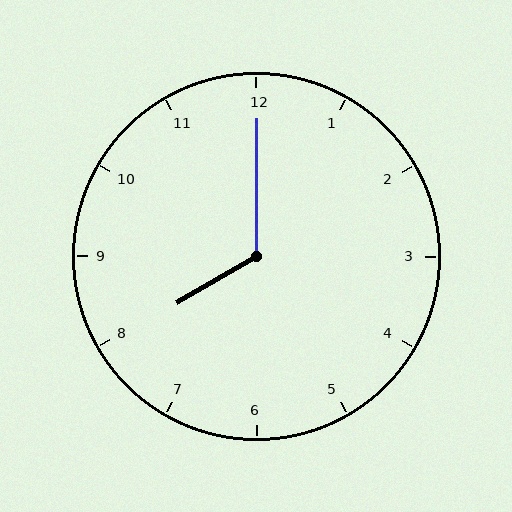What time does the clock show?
8:00.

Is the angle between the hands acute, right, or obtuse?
It is obtuse.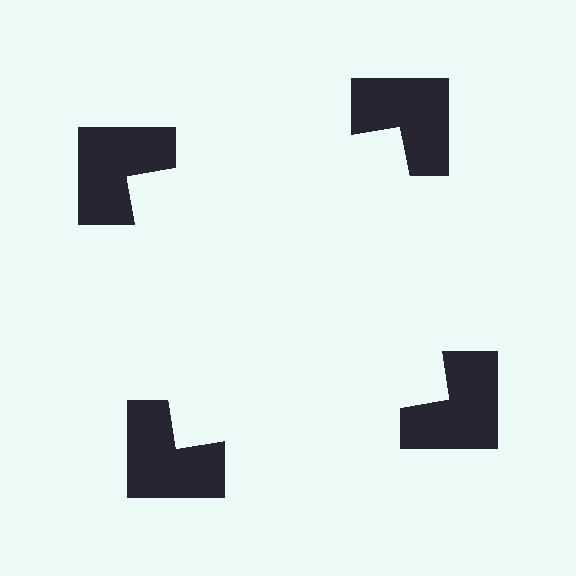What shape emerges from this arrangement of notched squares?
An illusory square — its edges are inferred from the aligned wedge cuts in the notched squares, not physically drawn.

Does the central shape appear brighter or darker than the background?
It typically appears slightly brighter than the background, even though no actual brightness change is drawn.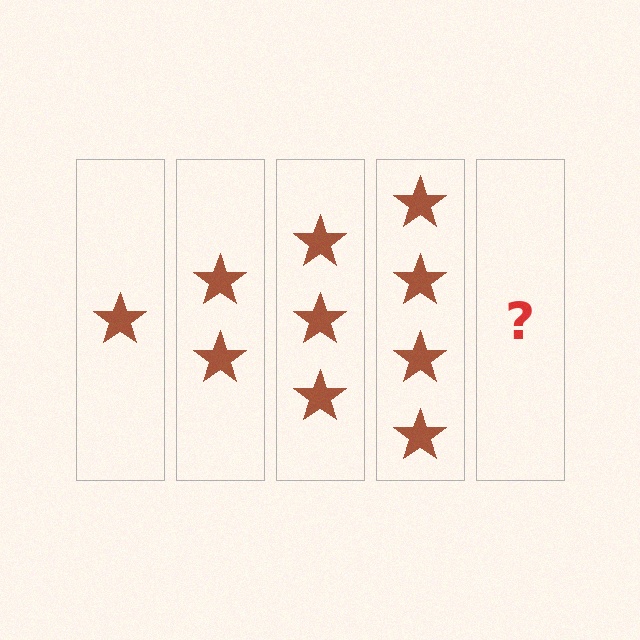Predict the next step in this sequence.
The next step is 5 stars.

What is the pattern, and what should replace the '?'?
The pattern is that each step adds one more star. The '?' should be 5 stars.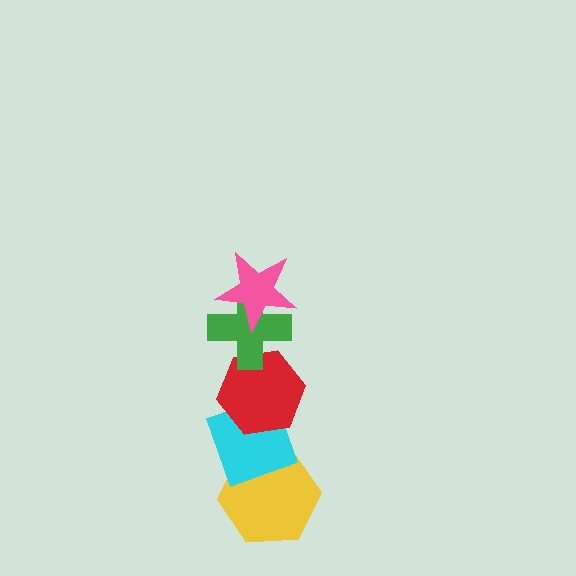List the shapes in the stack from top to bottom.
From top to bottom: the pink star, the green cross, the red hexagon, the cyan diamond, the yellow hexagon.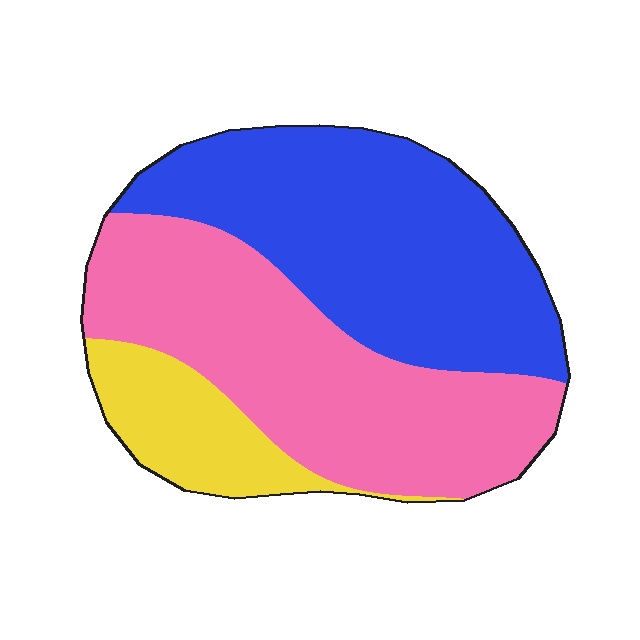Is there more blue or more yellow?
Blue.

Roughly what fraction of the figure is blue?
Blue takes up about two fifths (2/5) of the figure.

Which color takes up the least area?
Yellow, at roughly 15%.